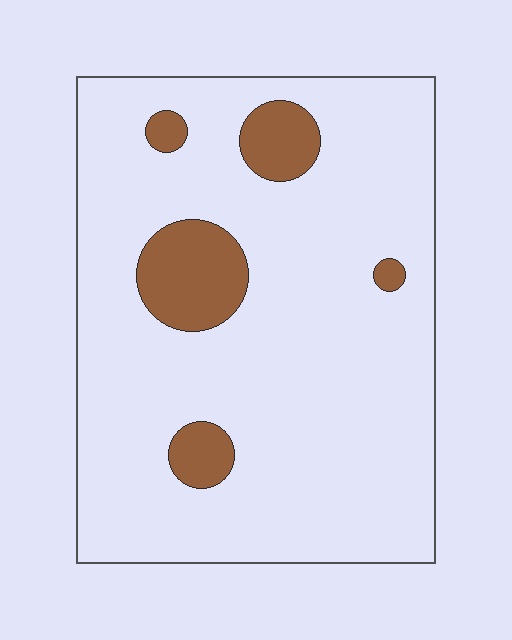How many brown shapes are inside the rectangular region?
5.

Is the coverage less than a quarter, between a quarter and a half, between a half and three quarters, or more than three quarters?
Less than a quarter.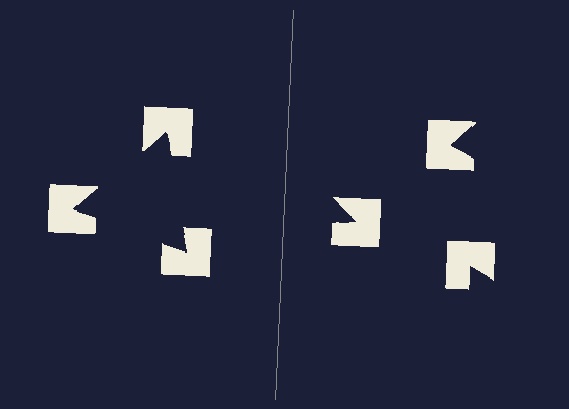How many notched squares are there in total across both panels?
6 — 3 on each side.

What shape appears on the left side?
An illusory triangle.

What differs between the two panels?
The notched squares are positioned identically on both sides; only the wedge orientations differ. On the left they align to a triangle; on the right they are misaligned.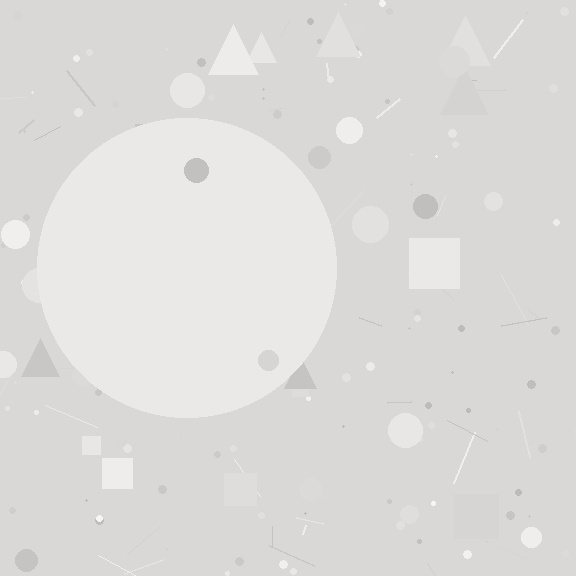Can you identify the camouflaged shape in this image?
The camouflaged shape is a circle.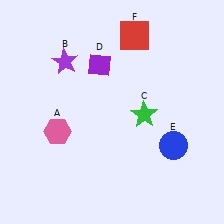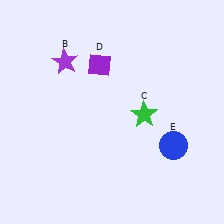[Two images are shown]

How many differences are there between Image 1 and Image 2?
There are 2 differences between the two images.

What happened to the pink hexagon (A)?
The pink hexagon (A) was removed in Image 2. It was in the bottom-left area of Image 1.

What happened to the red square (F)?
The red square (F) was removed in Image 2. It was in the top-right area of Image 1.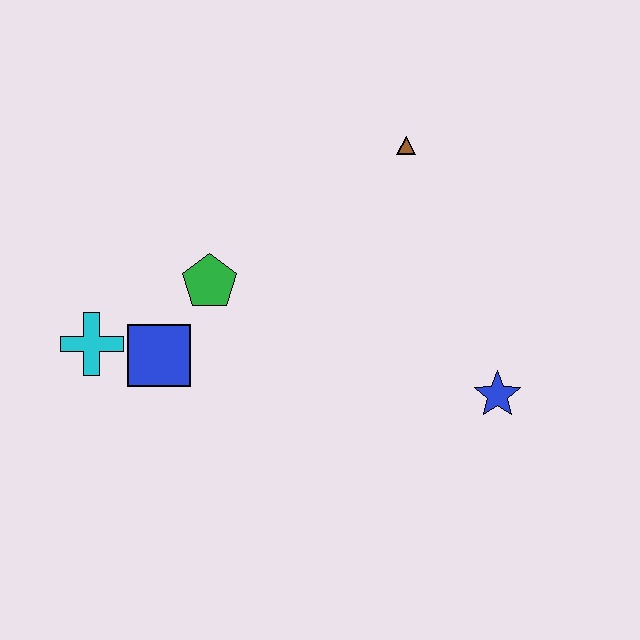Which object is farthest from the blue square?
The blue star is farthest from the blue square.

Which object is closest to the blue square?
The cyan cross is closest to the blue square.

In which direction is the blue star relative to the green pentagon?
The blue star is to the right of the green pentagon.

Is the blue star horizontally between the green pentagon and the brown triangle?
No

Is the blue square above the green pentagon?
No